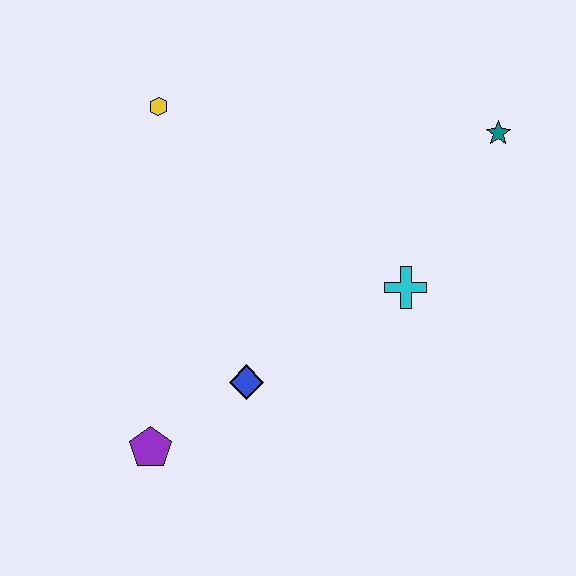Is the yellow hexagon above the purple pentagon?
Yes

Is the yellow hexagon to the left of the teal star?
Yes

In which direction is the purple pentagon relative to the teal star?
The purple pentagon is to the left of the teal star.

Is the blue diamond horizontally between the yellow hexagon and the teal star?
Yes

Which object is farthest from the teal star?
The purple pentagon is farthest from the teal star.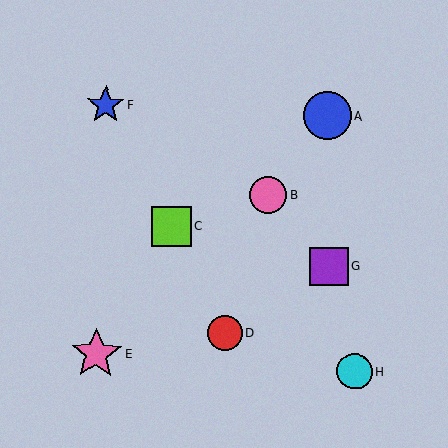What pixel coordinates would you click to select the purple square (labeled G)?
Click at (329, 267) to select the purple square G.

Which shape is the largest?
The pink star (labeled E) is the largest.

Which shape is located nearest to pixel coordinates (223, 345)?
The red circle (labeled D) at (224, 333) is nearest to that location.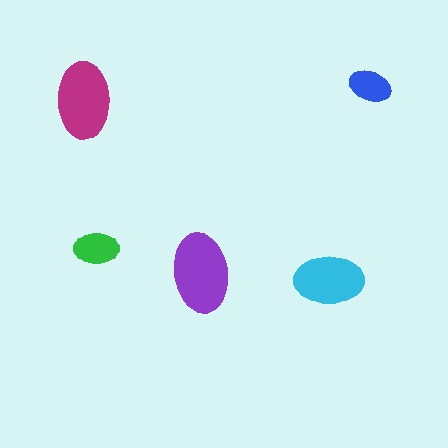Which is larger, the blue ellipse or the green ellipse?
The green one.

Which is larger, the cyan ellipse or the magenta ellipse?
The magenta one.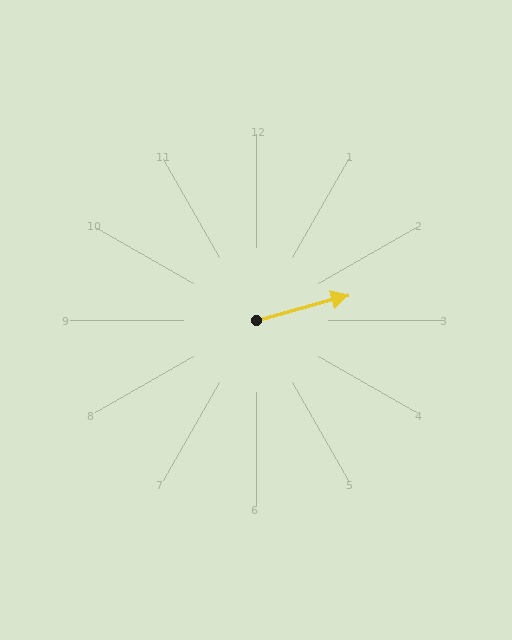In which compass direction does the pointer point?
East.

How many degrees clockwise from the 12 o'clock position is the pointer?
Approximately 75 degrees.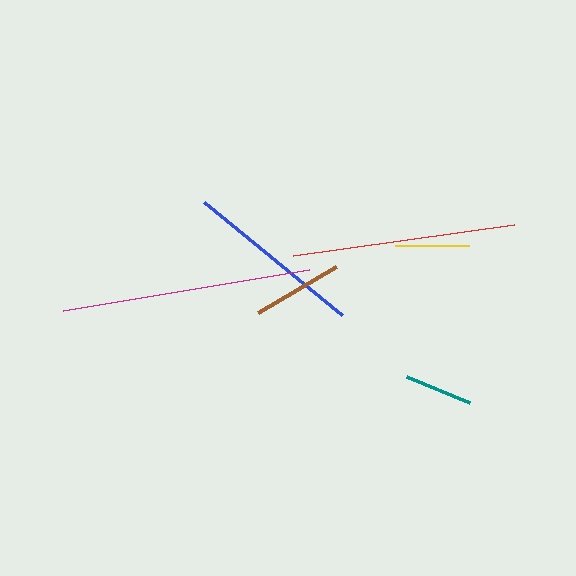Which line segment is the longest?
The magenta line is the longest at approximately 250 pixels.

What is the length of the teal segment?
The teal segment is approximately 68 pixels long.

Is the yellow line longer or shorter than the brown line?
The brown line is longer than the yellow line.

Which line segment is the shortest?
The teal line is the shortest at approximately 68 pixels.